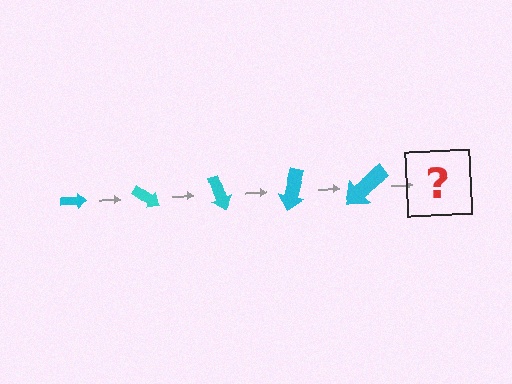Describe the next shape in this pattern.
It should be an arrow, larger than the previous one and rotated 175 degrees from the start.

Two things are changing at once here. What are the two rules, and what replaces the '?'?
The two rules are that the arrow grows larger each step and it rotates 35 degrees each step. The '?' should be an arrow, larger than the previous one and rotated 175 degrees from the start.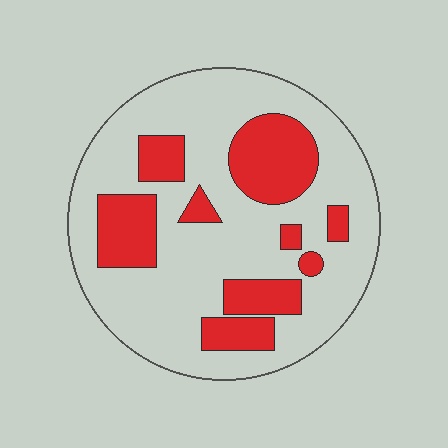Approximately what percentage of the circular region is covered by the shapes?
Approximately 30%.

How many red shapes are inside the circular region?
9.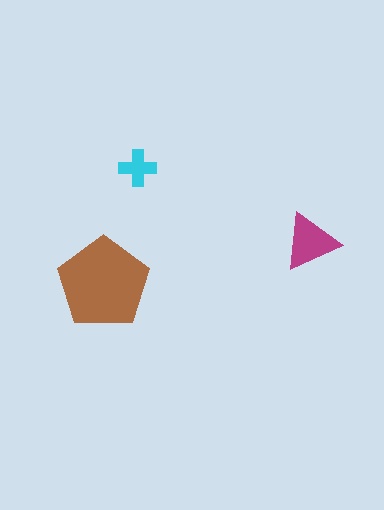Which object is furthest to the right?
The magenta triangle is rightmost.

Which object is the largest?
The brown pentagon.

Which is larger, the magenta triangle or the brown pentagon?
The brown pentagon.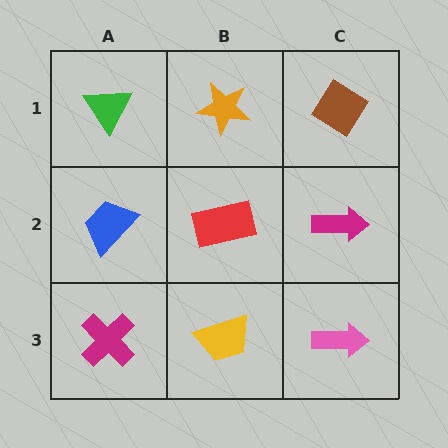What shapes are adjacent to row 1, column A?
A blue trapezoid (row 2, column A), an orange star (row 1, column B).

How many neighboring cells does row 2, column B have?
4.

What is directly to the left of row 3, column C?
A yellow trapezoid.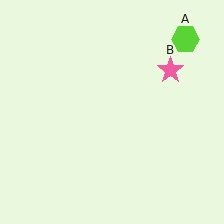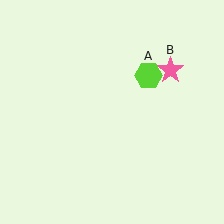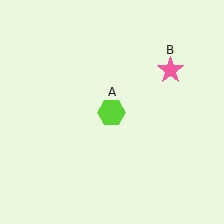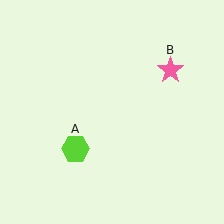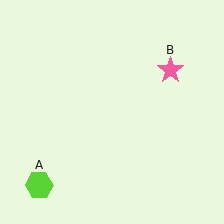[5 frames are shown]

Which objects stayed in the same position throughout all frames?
Pink star (object B) remained stationary.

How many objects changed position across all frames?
1 object changed position: lime hexagon (object A).